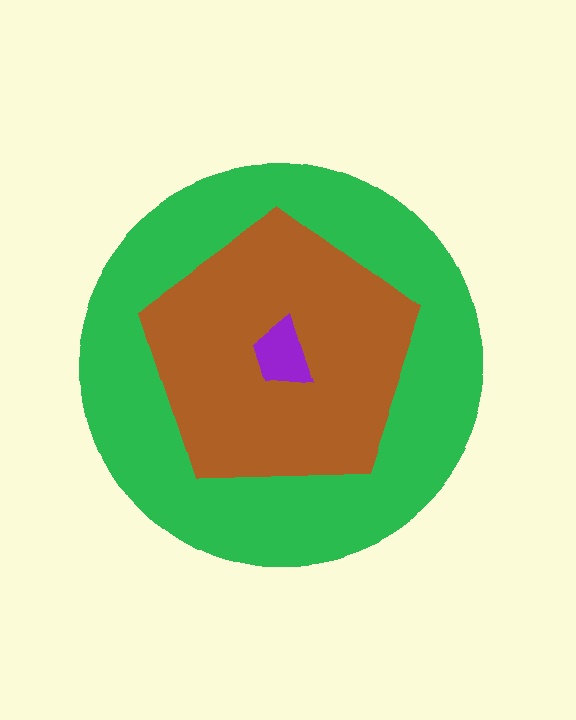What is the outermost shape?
The green circle.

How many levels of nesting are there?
3.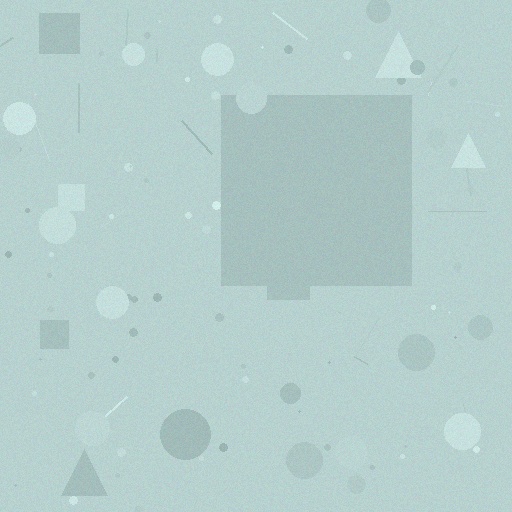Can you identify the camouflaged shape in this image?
The camouflaged shape is a square.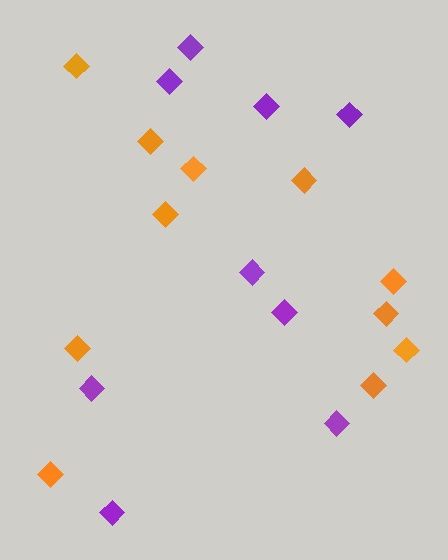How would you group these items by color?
There are 2 groups: one group of orange diamonds (11) and one group of purple diamonds (9).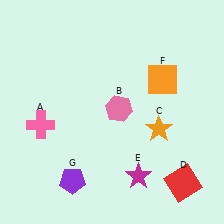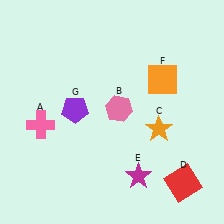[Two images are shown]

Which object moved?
The purple pentagon (G) moved up.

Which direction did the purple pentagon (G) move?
The purple pentagon (G) moved up.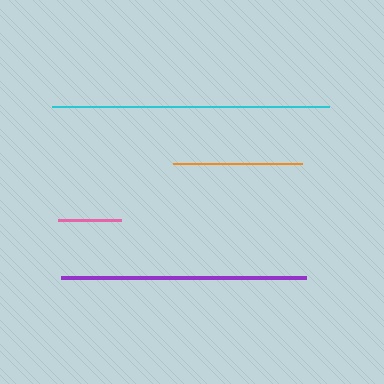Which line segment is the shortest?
The pink line is the shortest at approximately 63 pixels.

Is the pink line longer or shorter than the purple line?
The purple line is longer than the pink line.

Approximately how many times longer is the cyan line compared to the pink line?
The cyan line is approximately 4.4 times the length of the pink line.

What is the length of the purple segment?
The purple segment is approximately 245 pixels long.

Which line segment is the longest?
The cyan line is the longest at approximately 277 pixels.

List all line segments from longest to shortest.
From longest to shortest: cyan, purple, orange, pink.